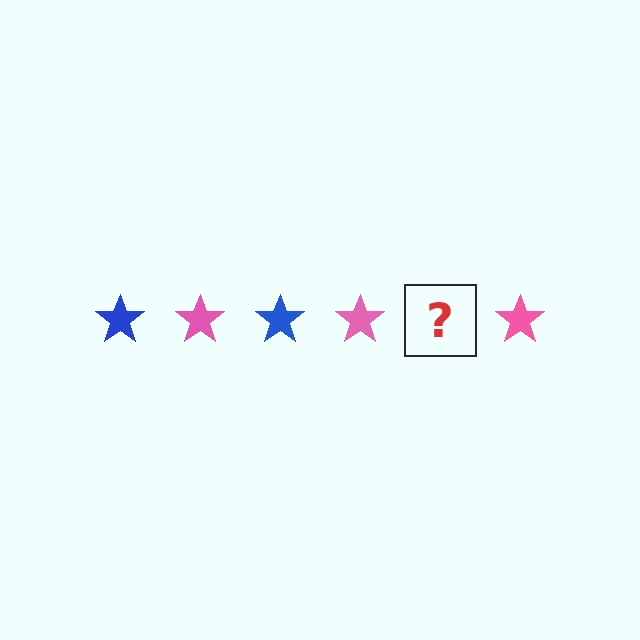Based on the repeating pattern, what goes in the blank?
The blank should be a blue star.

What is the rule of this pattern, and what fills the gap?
The rule is that the pattern cycles through blue, pink stars. The gap should be filled with a blue star.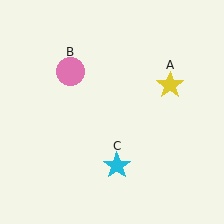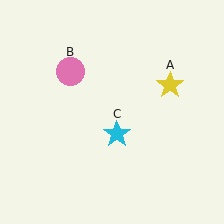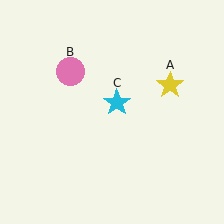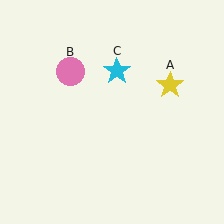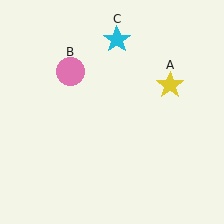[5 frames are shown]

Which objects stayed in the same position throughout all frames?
Yellow star (object A) and pink circle (object B) remained stationary.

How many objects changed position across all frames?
1 object changed position: cyan star (object C).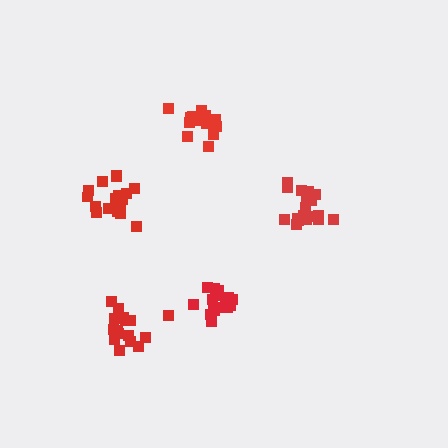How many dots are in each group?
Group 1: 17 dots, Group 2: 18 dots, Group 3: 18 dots, Group 4: 16 dots, Group 5: 14 dots (83 total).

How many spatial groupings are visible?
There are 5 spatial groupings.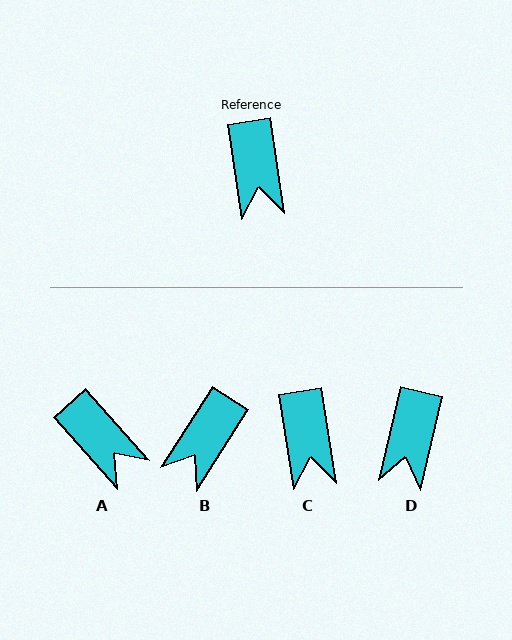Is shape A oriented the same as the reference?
No, it is off by about 33 degrees.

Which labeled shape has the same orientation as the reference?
C.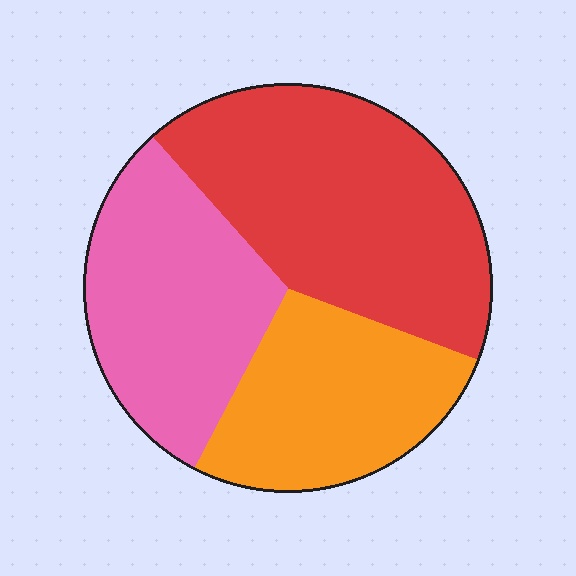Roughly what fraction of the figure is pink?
Pink covers about 30% of the figure.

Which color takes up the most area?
Red, at roughly 40%.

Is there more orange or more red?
Red.